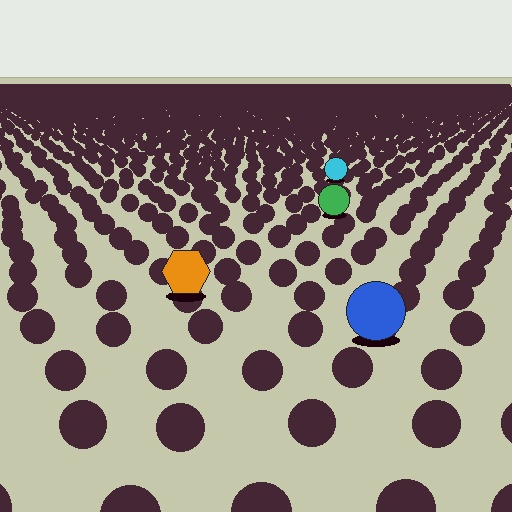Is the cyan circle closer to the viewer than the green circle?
No. The green circle is closer — you can tell from the texture gradient: the ground texture is coarser near it.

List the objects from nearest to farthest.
From nearest to farthest: the blue circle, the orange hexagon, the green circle, the cyan circle.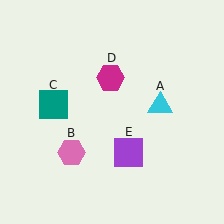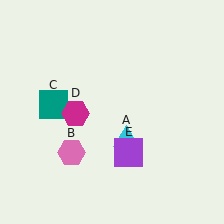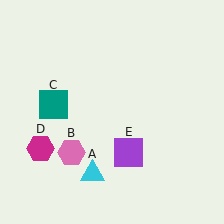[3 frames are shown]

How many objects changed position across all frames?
2 objects changed position: cyan triangle (object A), magenta hexagon (object D).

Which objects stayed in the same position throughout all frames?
Pink hexagon (object B) and teal square (object C) and purple square (object E) remained stationary.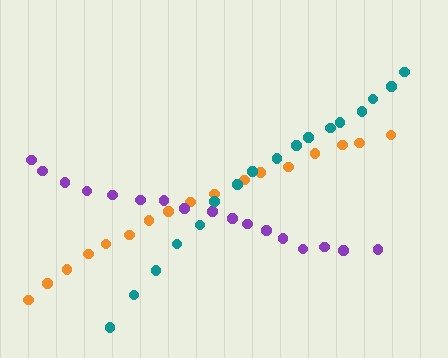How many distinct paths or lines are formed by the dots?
There are 3 distinct paths.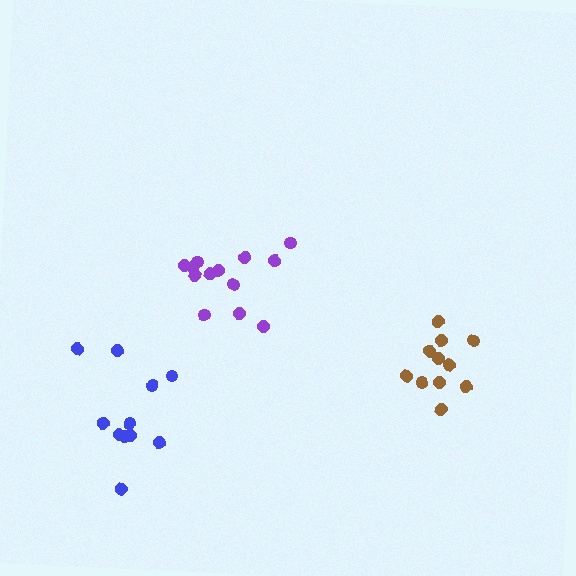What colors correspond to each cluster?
The clusters are colored: brown, purple, blue.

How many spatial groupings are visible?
There are 3 spatial groupings.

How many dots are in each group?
Group 1: 11 dots, Group 2: 13 dots, Group 3: 11 dots (35 total).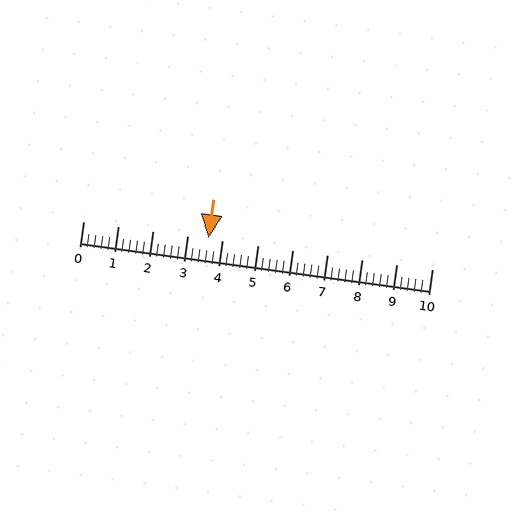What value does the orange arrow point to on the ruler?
The orange arrow points to approximately 3.6.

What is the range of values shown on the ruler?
The ruler shows values from 0 to 10.